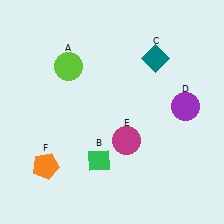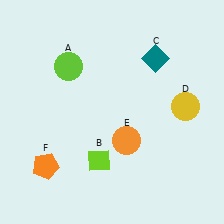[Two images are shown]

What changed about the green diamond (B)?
In Image 1, B is green. In Image 2, it changed to lime.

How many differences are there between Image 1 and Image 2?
There are 3 differences between the two images.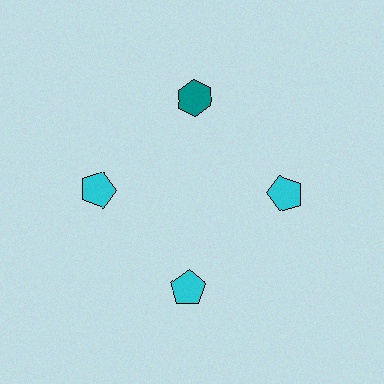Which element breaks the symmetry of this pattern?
The teal hexagon at roughly the 12 o'clock position breaks the symmetry. All other shapes are cyan pentagons.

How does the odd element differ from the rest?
It differs in both color (teal instead of cyan) and shape (hexagon instead of pentagon).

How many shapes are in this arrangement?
There are 4 shapes arranged in a ring pattern.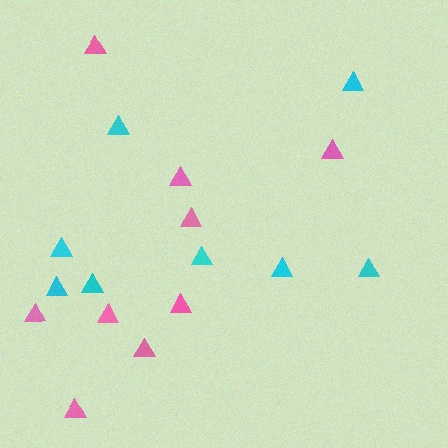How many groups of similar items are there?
There are 2 groups: one group of pink triangles (9) and one group of cyan triangles (8).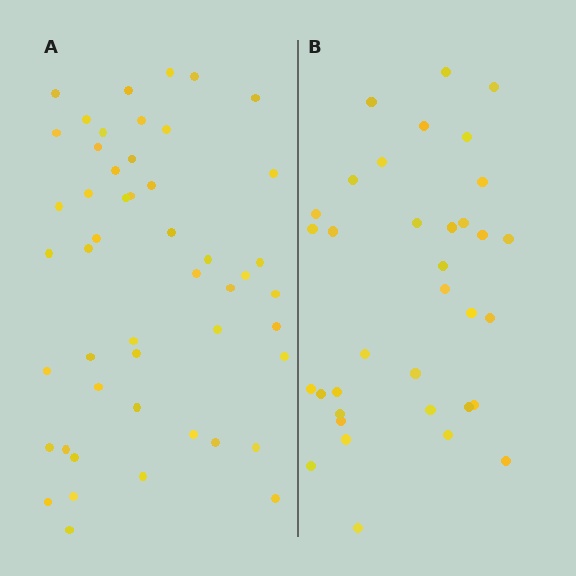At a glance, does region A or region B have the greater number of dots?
Region A (the left region) has more dots.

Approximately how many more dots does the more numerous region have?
Region A has approximately 15 more dots than region B.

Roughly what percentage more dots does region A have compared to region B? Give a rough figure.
About 40% more.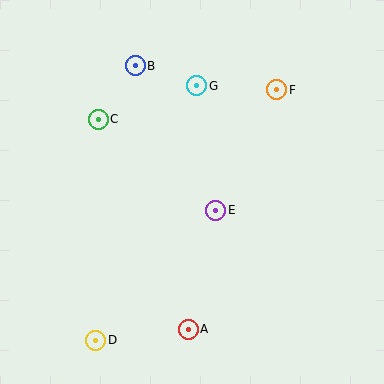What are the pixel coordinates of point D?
Point D is at (96, 340).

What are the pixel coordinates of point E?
Point E is at (216, 210).